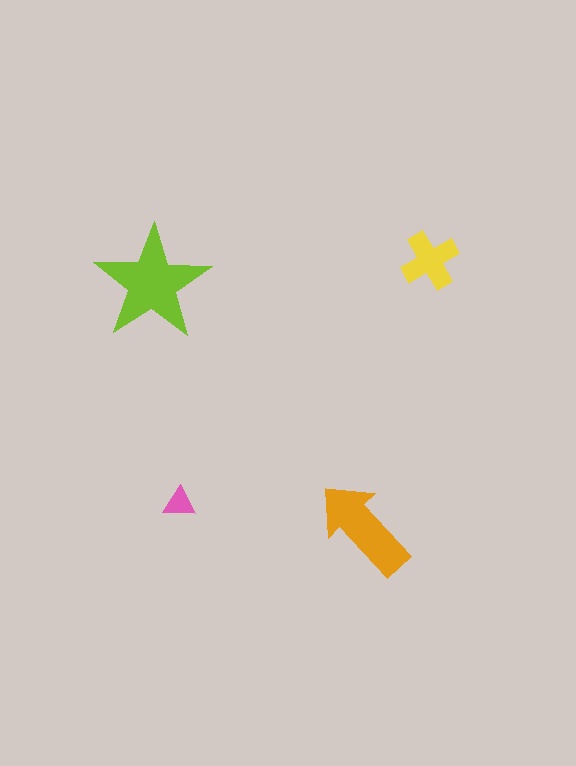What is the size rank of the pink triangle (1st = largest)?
4th.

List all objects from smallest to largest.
The pink triangle, the yellow cross, the orange arrow, the lime star.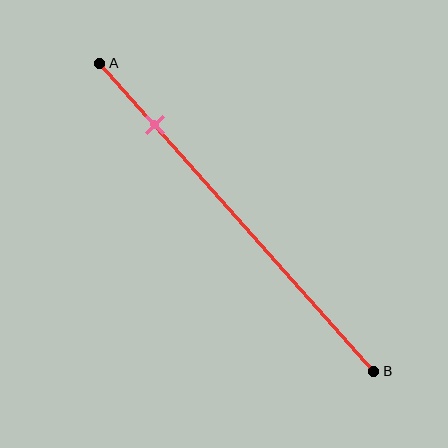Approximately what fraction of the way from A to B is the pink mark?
The pink mark is approximately 20% of the way from A to B.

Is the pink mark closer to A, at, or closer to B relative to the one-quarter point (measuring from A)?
The pink mark is closer to point A than the one-quarter point of segment AB.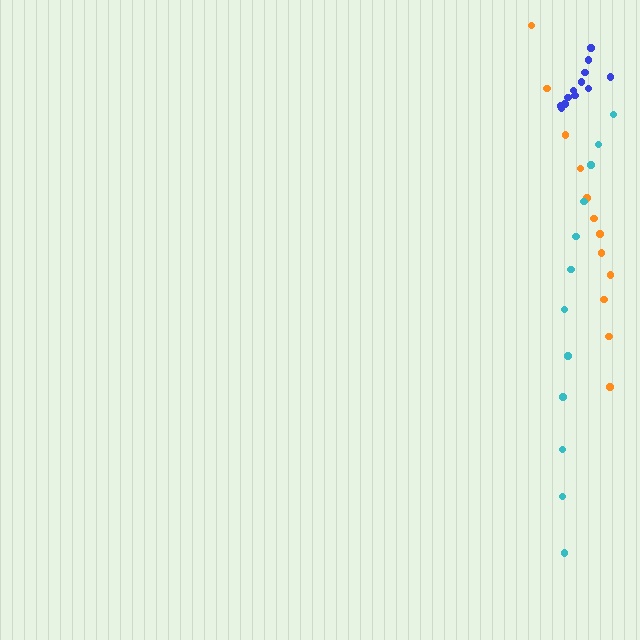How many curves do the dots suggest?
There are 3 distinct paths.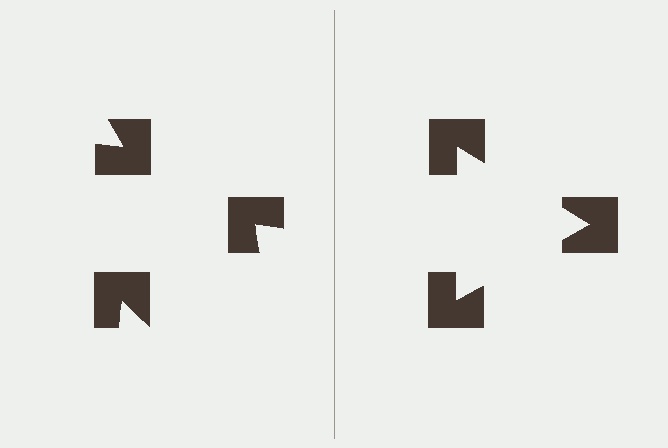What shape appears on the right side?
An illusory triangle.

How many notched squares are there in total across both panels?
6 — 3 on each side.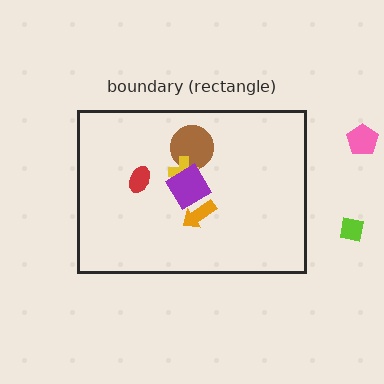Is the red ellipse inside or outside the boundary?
Inside.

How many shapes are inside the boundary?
5 inside, 2 outside.